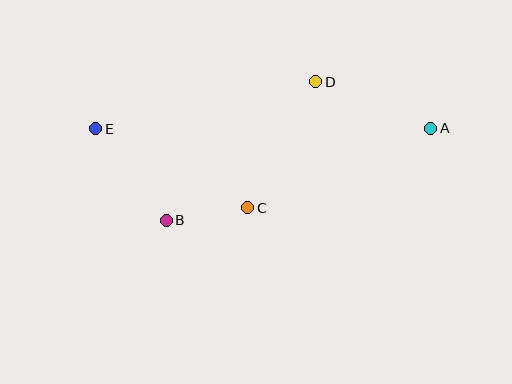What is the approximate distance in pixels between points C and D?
The distance between C and D is approximately 143 pixels.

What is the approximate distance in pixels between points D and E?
The distance between D and E is approximately 225 pixels.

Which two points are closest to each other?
Points B and C are closest to each other.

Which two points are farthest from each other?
Points A and E are farthest from each other.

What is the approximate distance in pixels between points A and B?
The distance between A and B is approximately 280 pixels.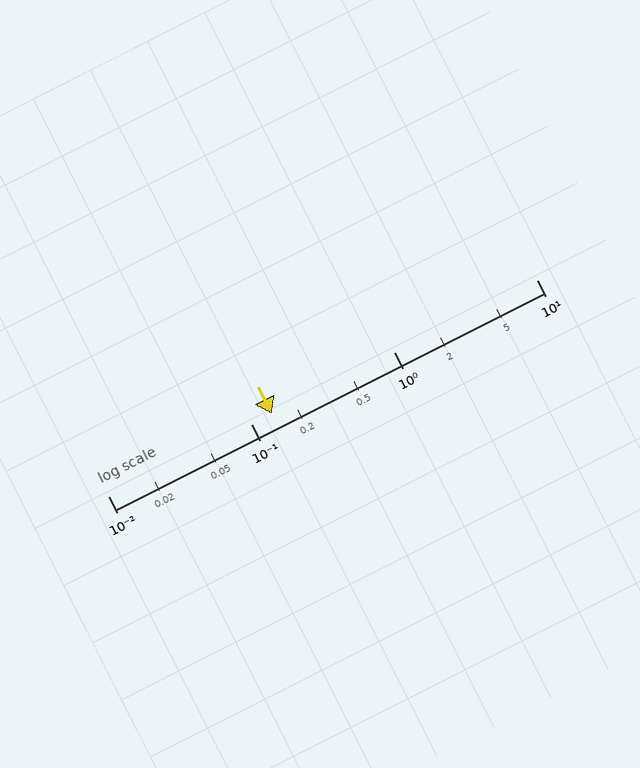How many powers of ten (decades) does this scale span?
The scale spans 3 decades, from 0.01 to 10.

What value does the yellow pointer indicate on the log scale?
The pointer indicates approximately 0.14.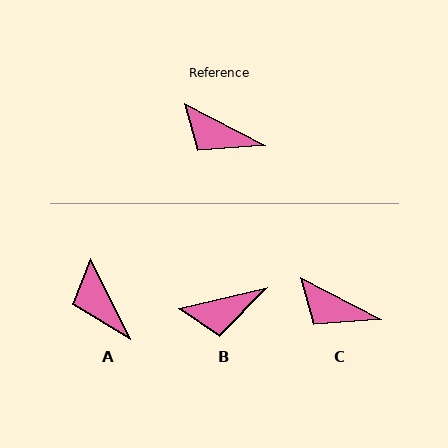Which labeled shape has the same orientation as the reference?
C.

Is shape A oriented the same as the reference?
No, it is off by about 36 degrees.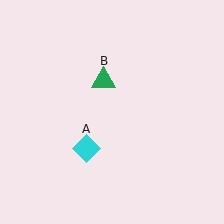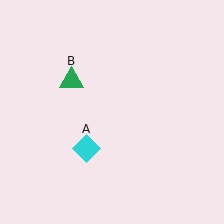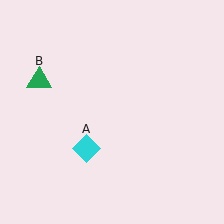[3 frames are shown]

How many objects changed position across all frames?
1 object changed position: green triangle (object B).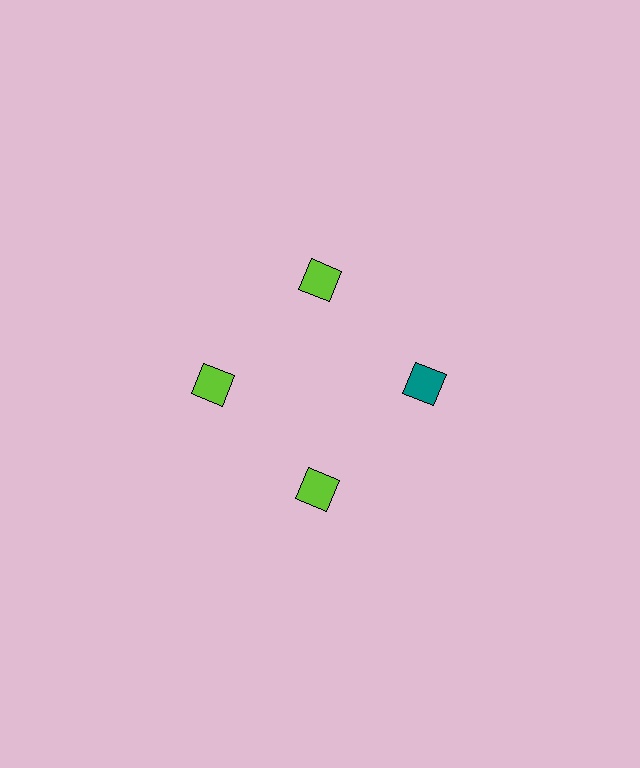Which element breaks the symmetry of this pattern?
The teal diamond at roughly the 3 o'clock position breaks the symmetry. All other shapes are lime diamonds.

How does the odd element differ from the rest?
It has a different color: teal instead of lime.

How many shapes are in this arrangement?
There are 4 shapes arranged in a ring pattern.